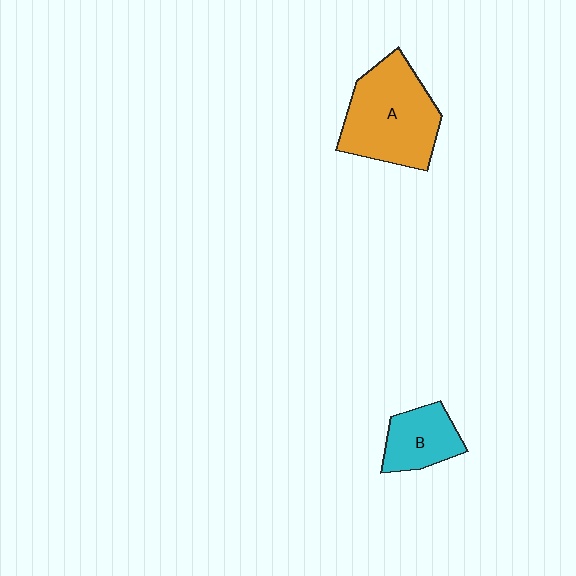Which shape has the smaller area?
Shape B (cyan).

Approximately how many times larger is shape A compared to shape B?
Approximately 2.0 times.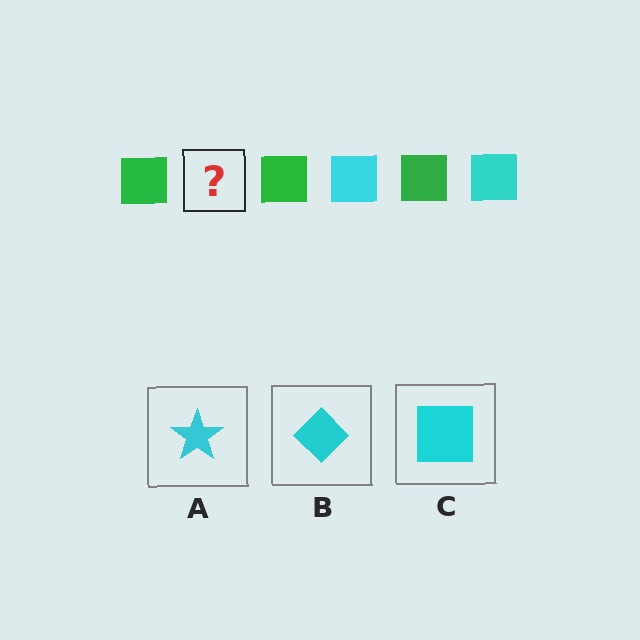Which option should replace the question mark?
Option C.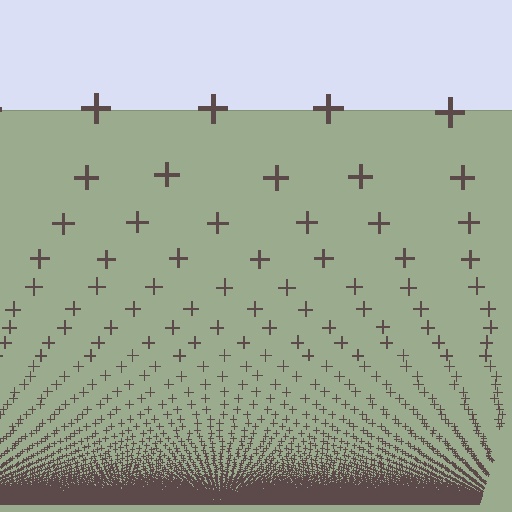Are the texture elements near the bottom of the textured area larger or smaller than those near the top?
Smaller. The gradient is inverted — elements near the bottom are smaller and denser.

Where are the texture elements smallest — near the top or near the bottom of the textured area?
Near the bottom.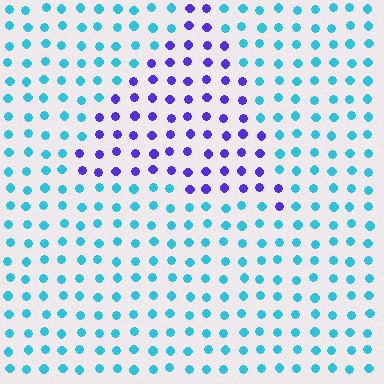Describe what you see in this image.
The image is filled with small cyan elements in a uniform arrangement. A triangle-shaped region is visible where the elements are tinted to a slightly different hue, forming a subtle color boundary.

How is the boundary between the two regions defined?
The boundary is defined purely by a slight shift in hue (about 66 degrees). Spacing, size, and orientation are identical on both sides.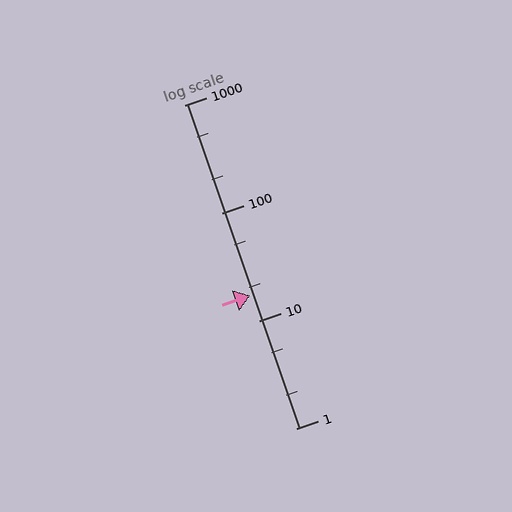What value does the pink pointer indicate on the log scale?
The pointer indicates approximately 17.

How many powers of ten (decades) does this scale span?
The scale spans 3 decades, from 1 to 1000.